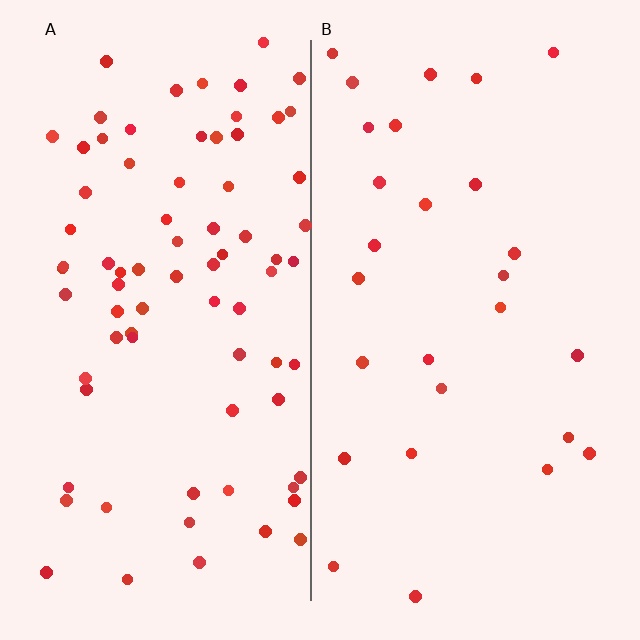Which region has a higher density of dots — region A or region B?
A (the left).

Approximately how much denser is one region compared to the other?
Approximately 2.8× — region A over region B.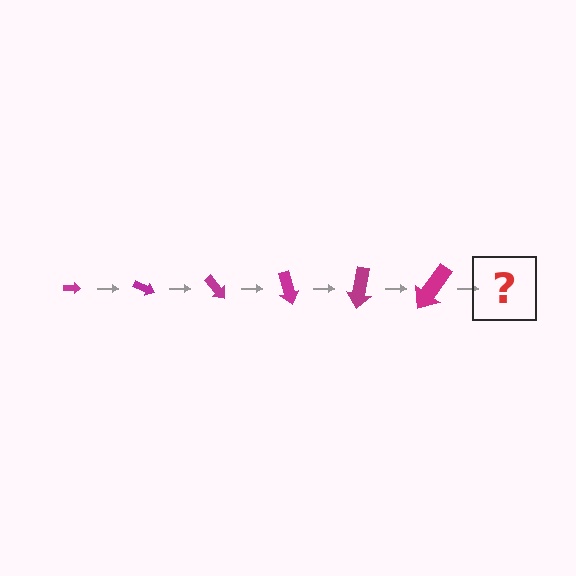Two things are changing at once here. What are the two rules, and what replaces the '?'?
The two rules are that the arrow grows larger each step and it rotates 25 degrees each step. The '?' should be an arrow, larger than the previous one and rotated 150 degrees from the start.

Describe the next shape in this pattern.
It should be an arrow, larger than the previous one and rotated 150 degrees from the start.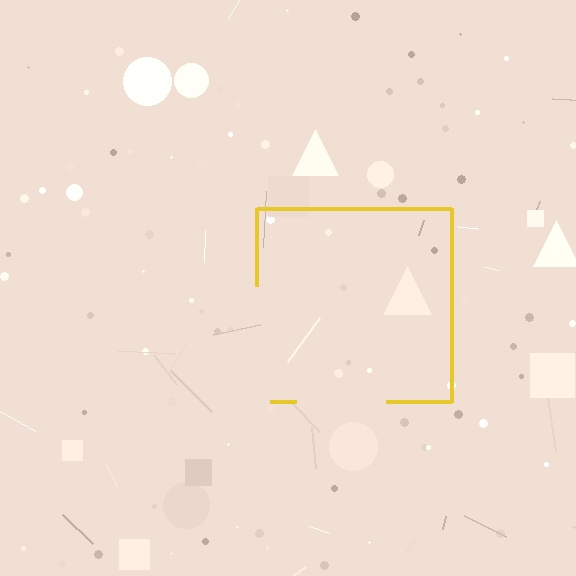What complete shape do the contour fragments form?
The contour fragments form a square.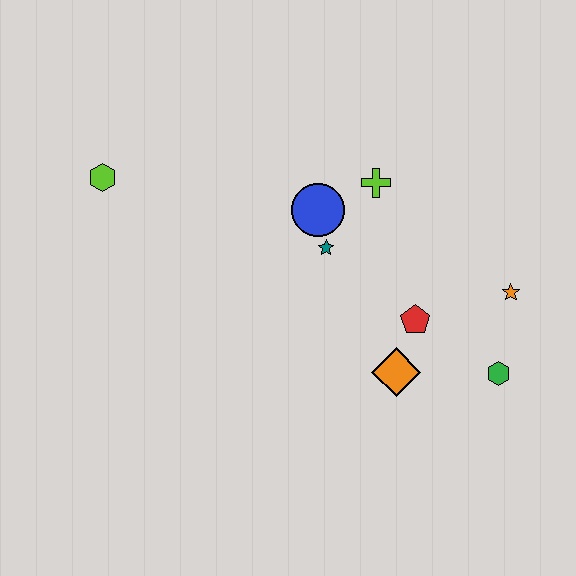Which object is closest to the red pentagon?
The orange diamond is closest to the red pentagon.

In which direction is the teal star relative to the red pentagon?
The teal star is to the left of the red pentagon.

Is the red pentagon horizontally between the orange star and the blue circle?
Yes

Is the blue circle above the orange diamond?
Yes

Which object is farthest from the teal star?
The lime hexagon is farthest from the teal star.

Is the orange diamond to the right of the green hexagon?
No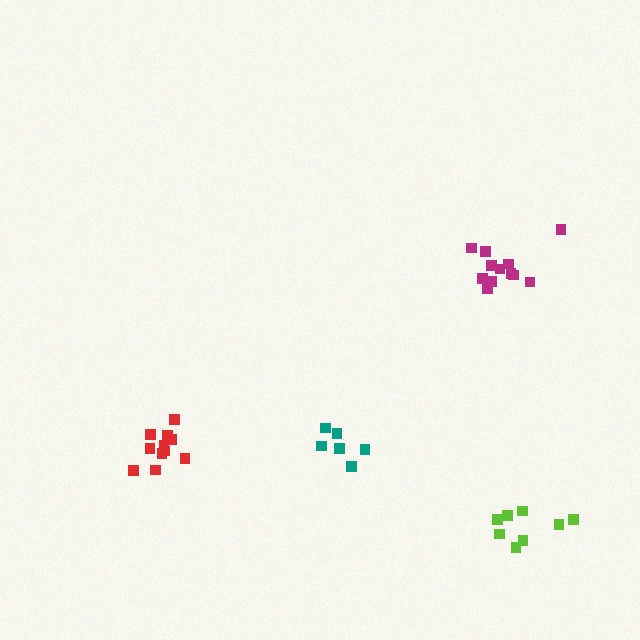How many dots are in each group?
Group 1: 11 dots, Group 2: 6 dots, Group 3: 8 dots, Group 4: 12 dots (37 total).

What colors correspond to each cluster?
The clusters are colored: red, teal, lime, magenta.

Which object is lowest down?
The lime cluster is bottommost.